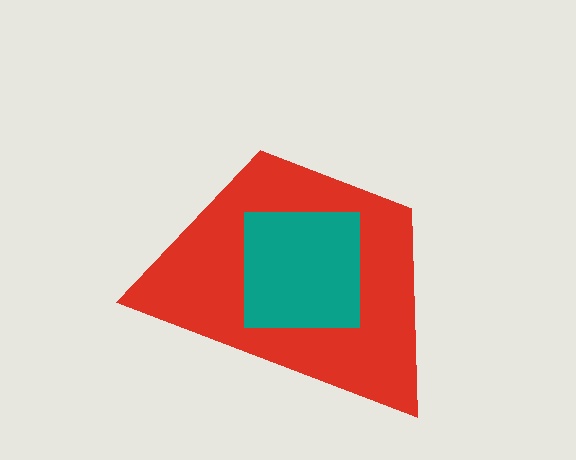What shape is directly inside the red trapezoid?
The teal square.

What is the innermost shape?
The teal square.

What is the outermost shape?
The red trapezoid.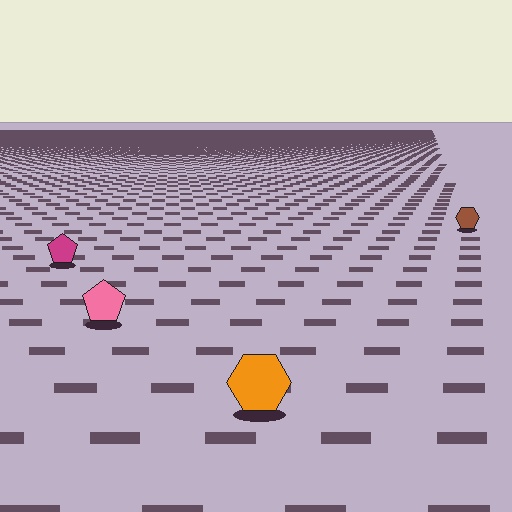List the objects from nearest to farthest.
From nearest to farthest: the orange hexagon, the pink pentagon, the magenta pentagon, the brown hexagon.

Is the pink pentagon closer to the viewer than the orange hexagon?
No. The orange hexagon is closer — you can tell from the texture gradient: the ground texture is coarser near it.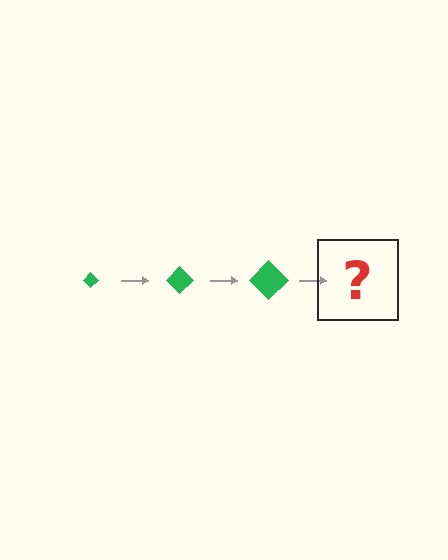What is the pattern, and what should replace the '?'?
The pattern is that the diamond gets progressively larger each step. The '?' should be a green diamond, larger than the previous one.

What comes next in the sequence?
The next element should be a green diamond, larger than the previous one.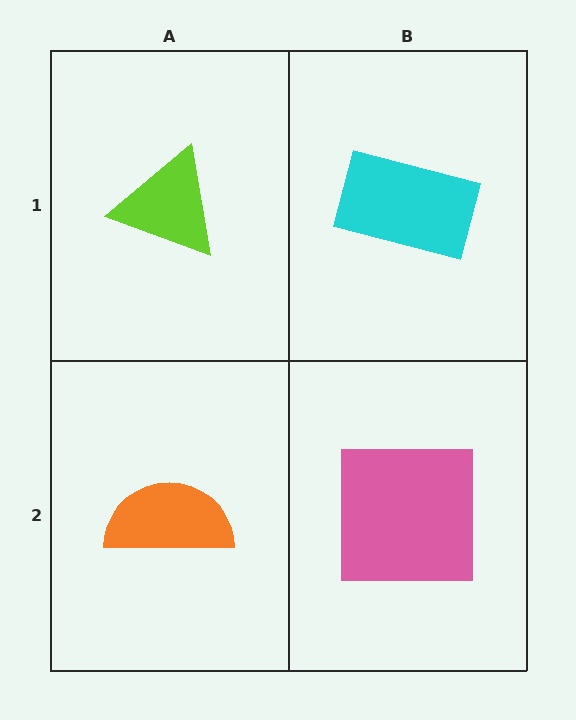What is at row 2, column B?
A pink square.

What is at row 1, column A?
A lime triangle.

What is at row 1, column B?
A cyan rectangle.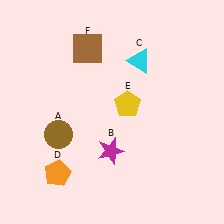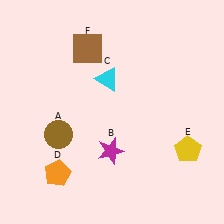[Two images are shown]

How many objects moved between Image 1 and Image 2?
2 objects moved between the two images.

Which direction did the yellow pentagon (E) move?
The yellow pentagon (E) moved right.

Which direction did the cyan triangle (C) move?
The cyan triangle (C) moved left.